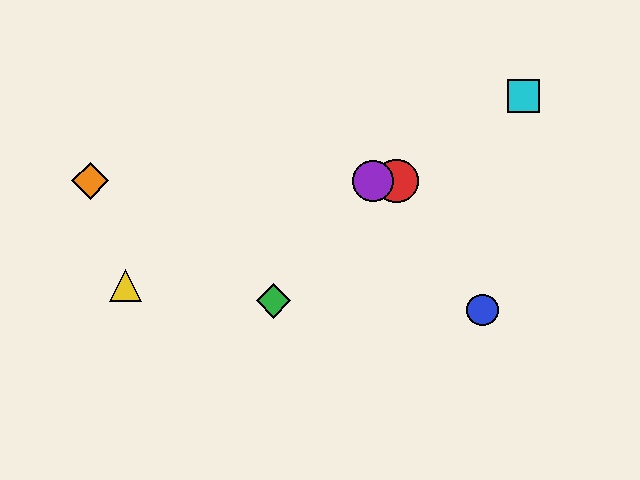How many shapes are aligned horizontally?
3 shapes (the red circle, the purple circle, the orange diamond) are aligned horizontally.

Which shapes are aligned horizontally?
The red circle, the purple circle, the orange diamond are aligned horizontally.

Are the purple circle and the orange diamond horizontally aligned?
Yes, both are at y≈181.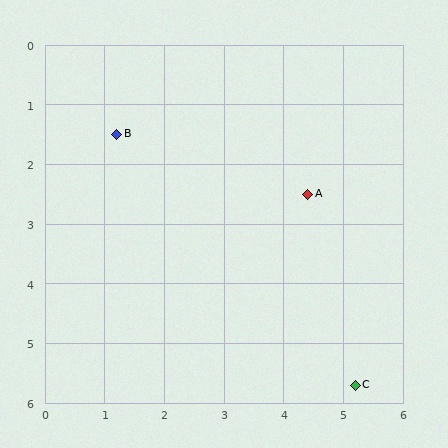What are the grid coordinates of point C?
Point C is at approximately (5.2, 5.7).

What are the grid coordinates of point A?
Point A is at approximately (4.4, 2.5).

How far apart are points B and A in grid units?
Points B and A are about 3.4 grid units apart.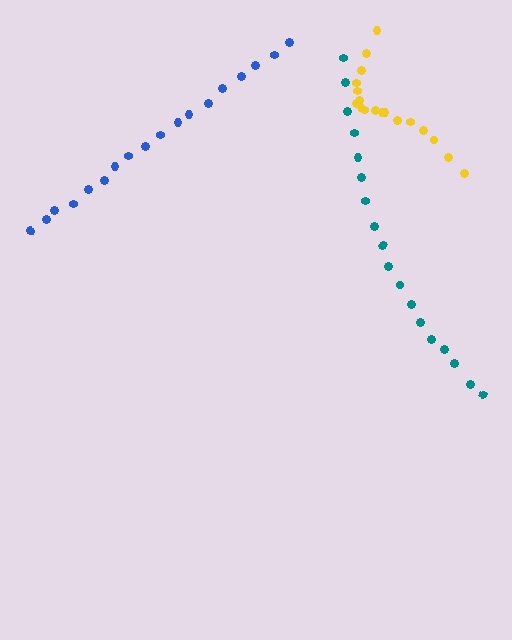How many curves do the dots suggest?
There are 3 distinct paths.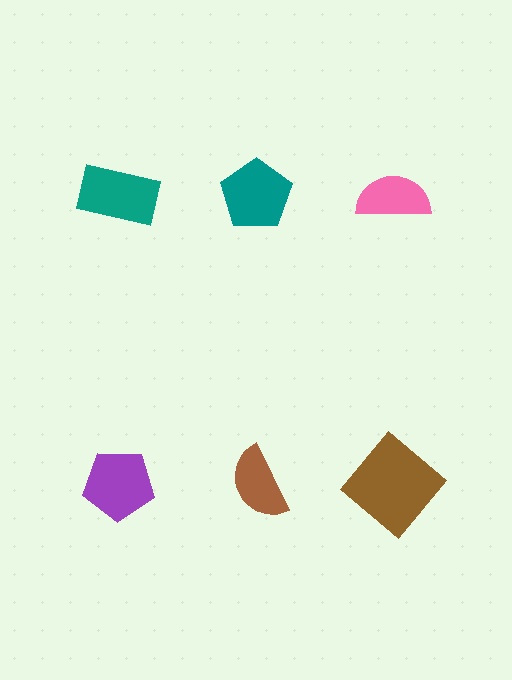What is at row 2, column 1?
A purple pentagon.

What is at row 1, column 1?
A teal rectangle.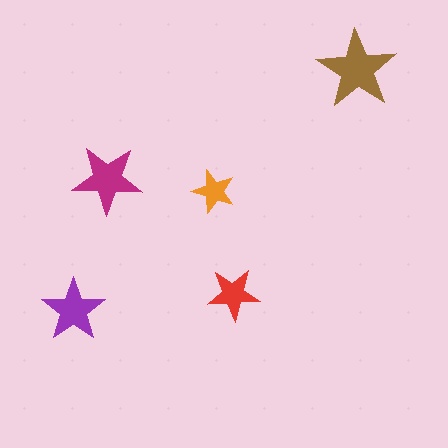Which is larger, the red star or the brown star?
The brown one.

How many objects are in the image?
There are 5 objects in the image.